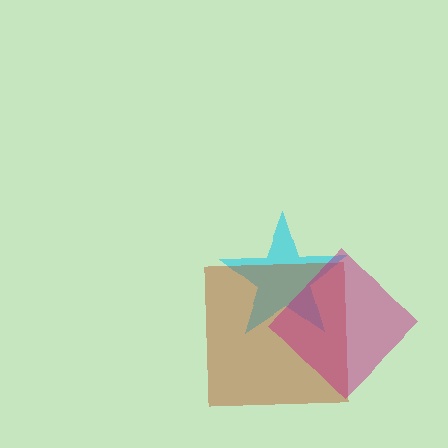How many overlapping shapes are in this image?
There are 3 overlapping shapes in the image.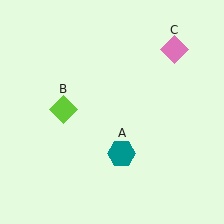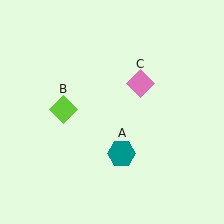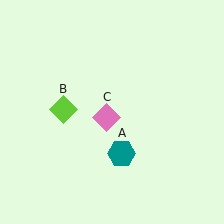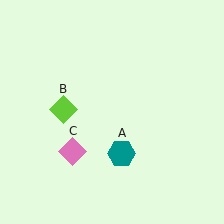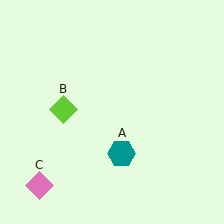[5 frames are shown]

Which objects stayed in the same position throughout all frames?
Teal hexagon (object A) and lime diamond (object B) remained stationary.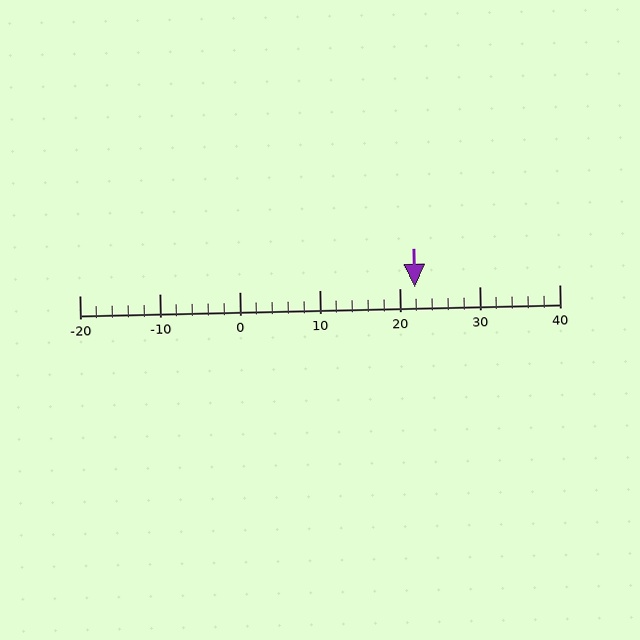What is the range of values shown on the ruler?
The ruler shows values from -20 to 40.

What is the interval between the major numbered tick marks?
The major tick marks are spaced 10 units apart.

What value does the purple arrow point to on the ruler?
The purple arrow points to approximately 22.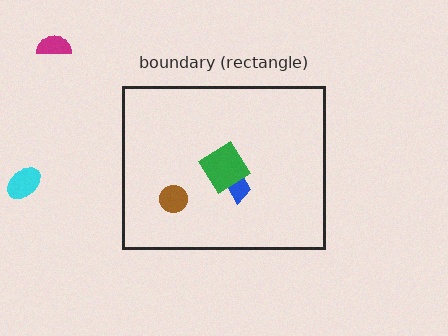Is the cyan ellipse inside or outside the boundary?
Outside.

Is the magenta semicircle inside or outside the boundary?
Outside.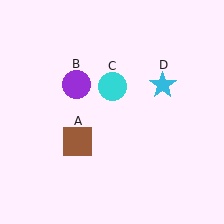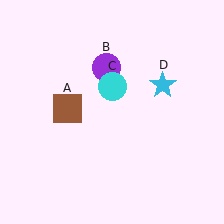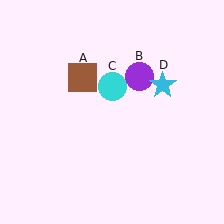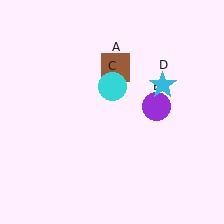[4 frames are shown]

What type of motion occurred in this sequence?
The brown square (object A), purple circle (object B) rotated clockwise around the center of the scene.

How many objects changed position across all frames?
2 objects changed position: brown square (object A), purple circle (object B).